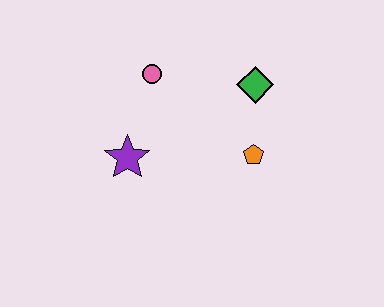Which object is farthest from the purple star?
The green diamond is farthest from the purple star.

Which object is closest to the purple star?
The pink circle is closest to the purple star.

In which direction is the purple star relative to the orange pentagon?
The purple star is to the left of the orange pentagon.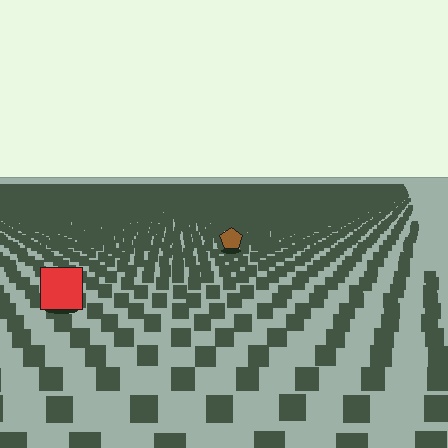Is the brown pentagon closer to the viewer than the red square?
No. The red square is closer — you can tell from the texture gradient: the ground texture is coarser near it.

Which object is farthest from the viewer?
The brown pentagon is farthest from the viewer. It appears smaller and the ground texture around it is denser.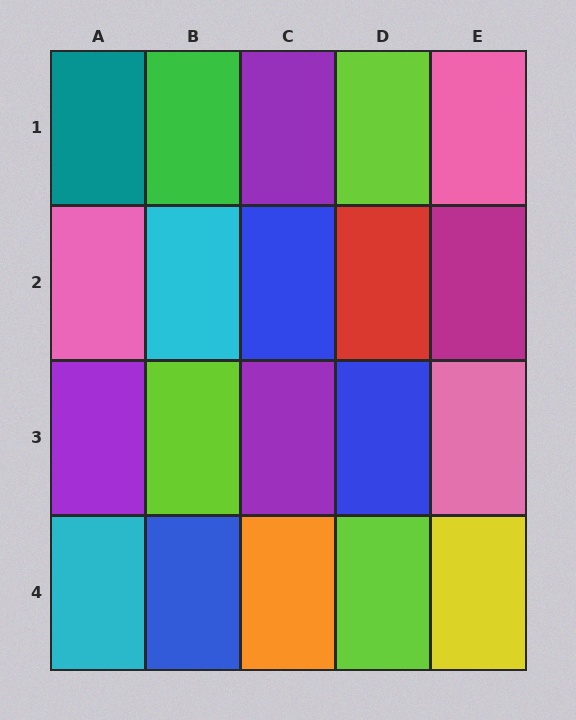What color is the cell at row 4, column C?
Orange.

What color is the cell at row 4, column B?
Blue.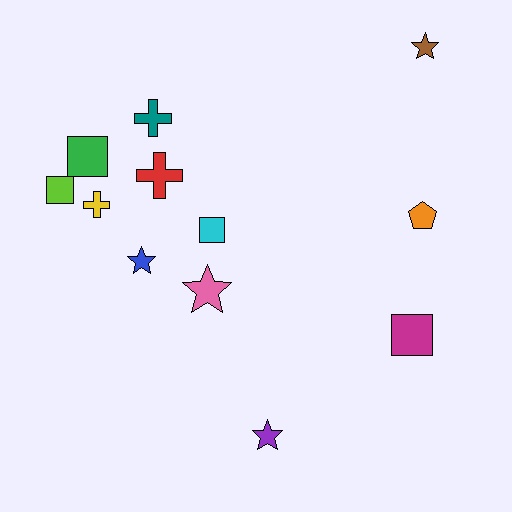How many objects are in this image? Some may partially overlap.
There are 12 objects.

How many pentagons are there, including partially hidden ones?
There is 1 pentagon.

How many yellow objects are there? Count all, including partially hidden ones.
There is 1 yellow object.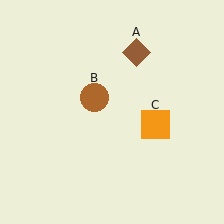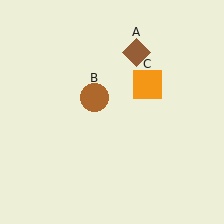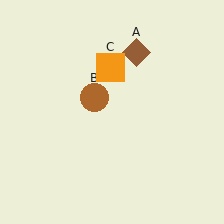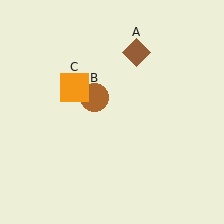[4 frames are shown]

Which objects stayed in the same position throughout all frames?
Brown diamond (object A) and brown circle (object B) remained stationary.